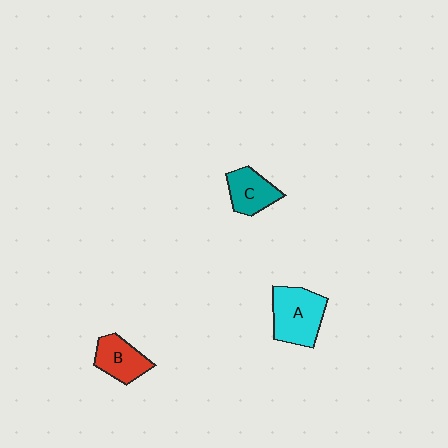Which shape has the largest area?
Shape A (cyan).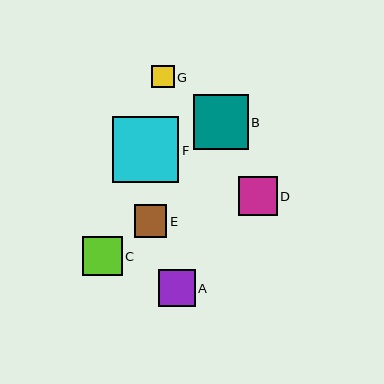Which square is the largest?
Square F is the largest with a size of approximately 66 pixels.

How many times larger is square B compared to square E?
Square B is approximately 1.7 times the size of square E.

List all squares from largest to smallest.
From largest to smallest: F, B, C, D, A, E, G.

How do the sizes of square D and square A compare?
Square D and square A are approximately the same size.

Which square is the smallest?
Square G is the smallest with a size of approximately 22 pixels.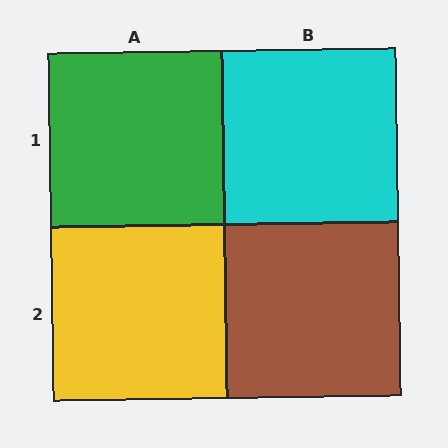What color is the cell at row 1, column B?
Cyan.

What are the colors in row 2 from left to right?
Yellow, brown.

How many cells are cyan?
1 cell is cyan.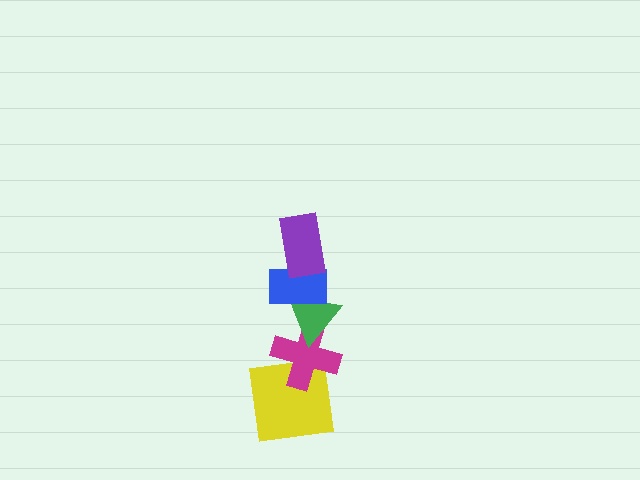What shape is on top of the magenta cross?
The green triangle is on top of the magenta cross.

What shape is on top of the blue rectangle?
The purple rectangle is on top of the blue rectangle.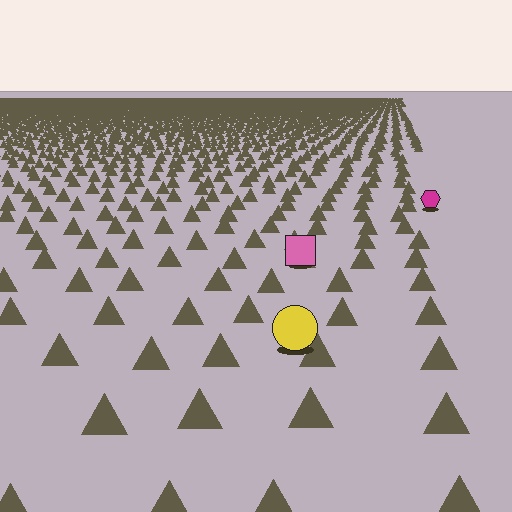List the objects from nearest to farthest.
From nearest to farthest: the yellow circle, the pink square, the magenta hexagon.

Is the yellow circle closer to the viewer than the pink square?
Yes. The yellow circle is closer — you can tell from the texture gradient: the ground texture is coarser near it.